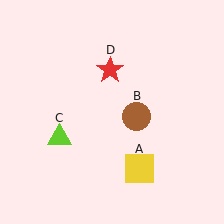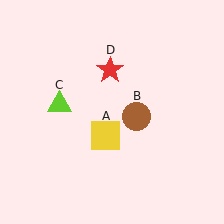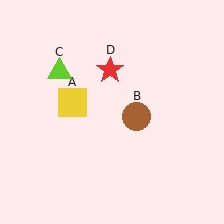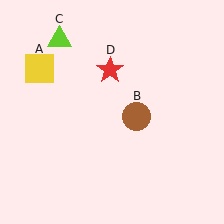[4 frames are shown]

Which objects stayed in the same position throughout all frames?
Brown circle (object B) and red star (object D) remained stationary.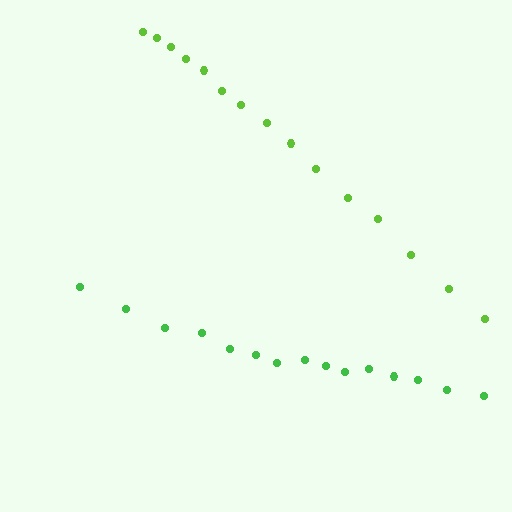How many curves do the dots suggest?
There are 2 distinct paths.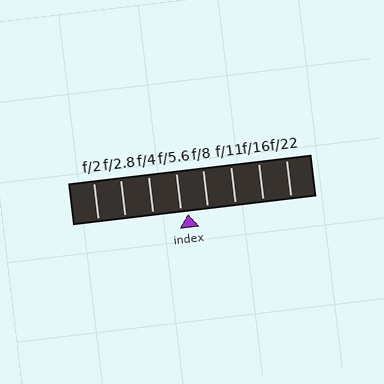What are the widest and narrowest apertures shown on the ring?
The widest aperture shown is f/2 and the narrowest is f/22.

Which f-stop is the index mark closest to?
The index mark is closest to f/5.6.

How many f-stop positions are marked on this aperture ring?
There are 8 f-stop positions marked.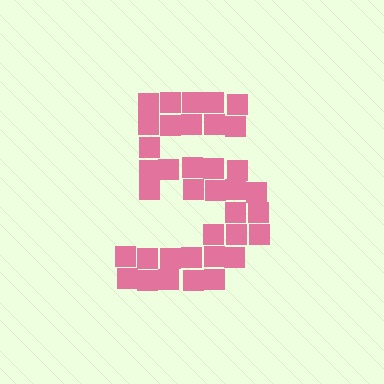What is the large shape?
The large shape is the digit 5.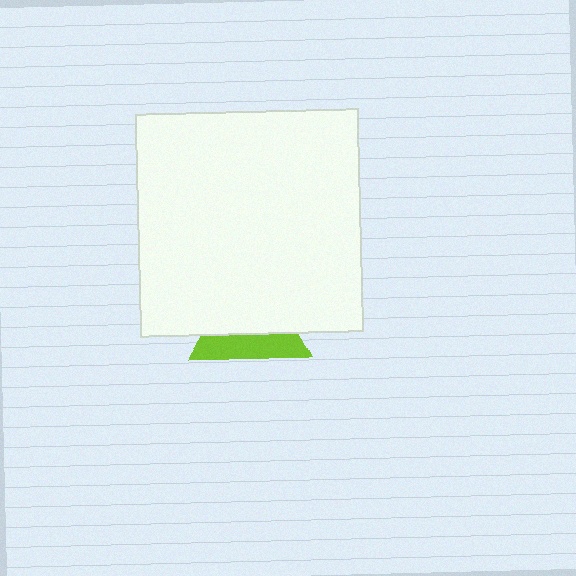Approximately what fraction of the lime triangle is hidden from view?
Roughly 60% of the lime triangle is hidden behind the white square.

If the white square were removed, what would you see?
You would see the complete lime triangle.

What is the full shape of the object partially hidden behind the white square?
The partially hidden object is a lime triangle.